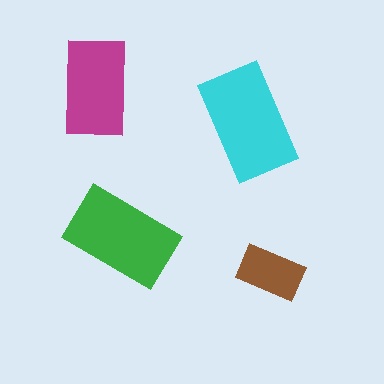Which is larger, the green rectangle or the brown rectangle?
The green one.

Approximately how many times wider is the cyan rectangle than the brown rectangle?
About 1.5 times wider.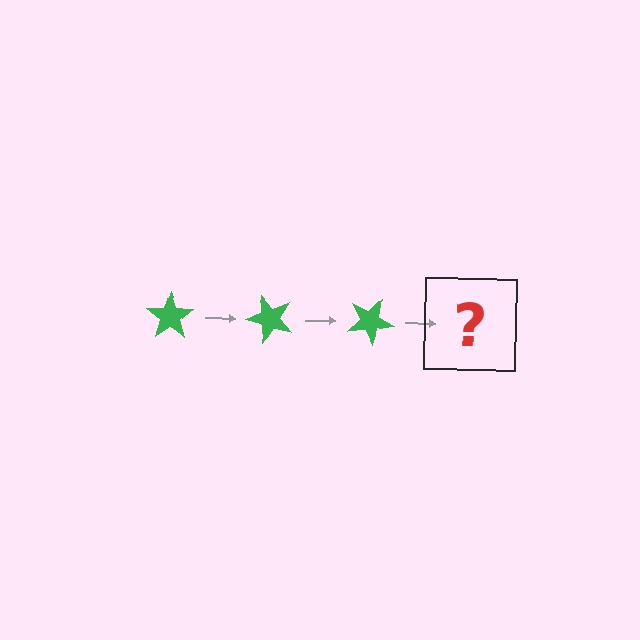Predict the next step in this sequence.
The next step is a green star rotated 150 degrees.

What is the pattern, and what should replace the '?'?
The pattern is that the star rotates 50 degrees each step. The '?' should be a green star rotated 150 degrees.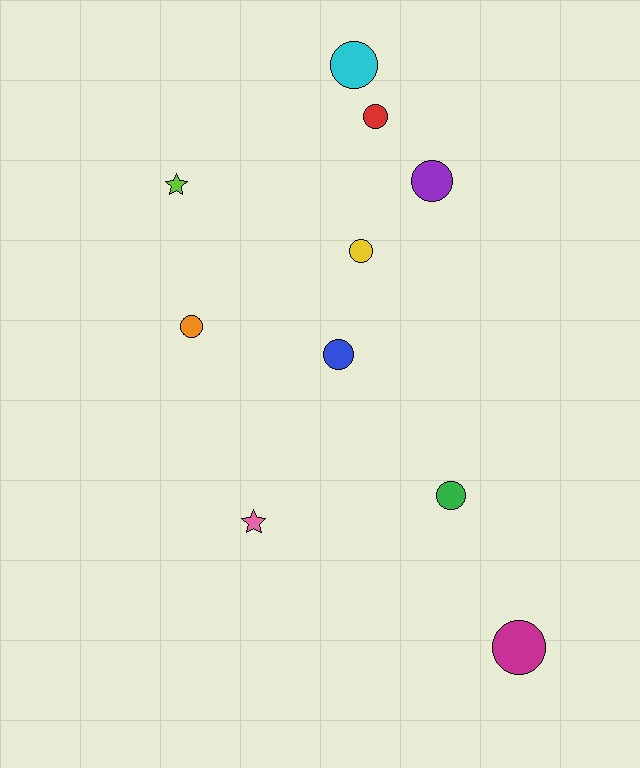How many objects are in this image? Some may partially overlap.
There are 10 objects.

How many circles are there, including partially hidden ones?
There are 8 circles.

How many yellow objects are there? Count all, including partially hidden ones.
There is 1 yellow object.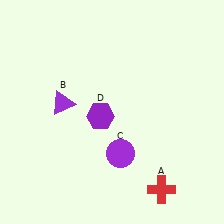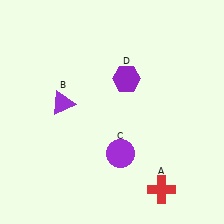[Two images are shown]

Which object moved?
The purple hexagon (D) moved up.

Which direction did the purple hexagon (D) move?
The purple hexagon (D) moved up.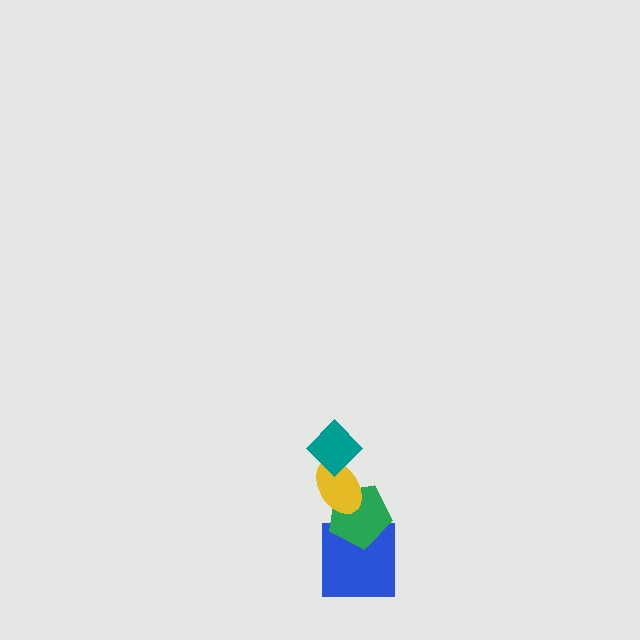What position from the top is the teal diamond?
The teal diamond is 1st from the top.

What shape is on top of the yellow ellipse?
The teal diamond is on top of the yellow ellipse.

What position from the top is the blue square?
The blue square is 4th from the top.